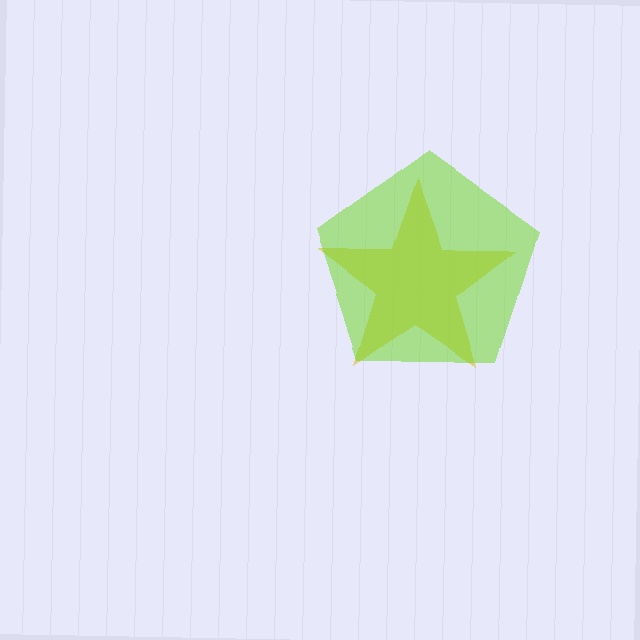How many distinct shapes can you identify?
There are 2 distinct shapes: a yellow star, a lime pentagon.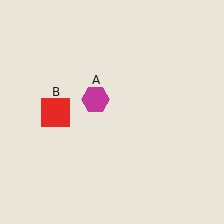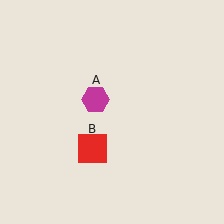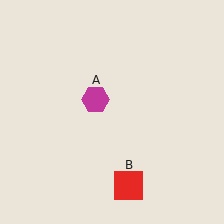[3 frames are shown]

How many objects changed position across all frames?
1 object changed position: red square (object B).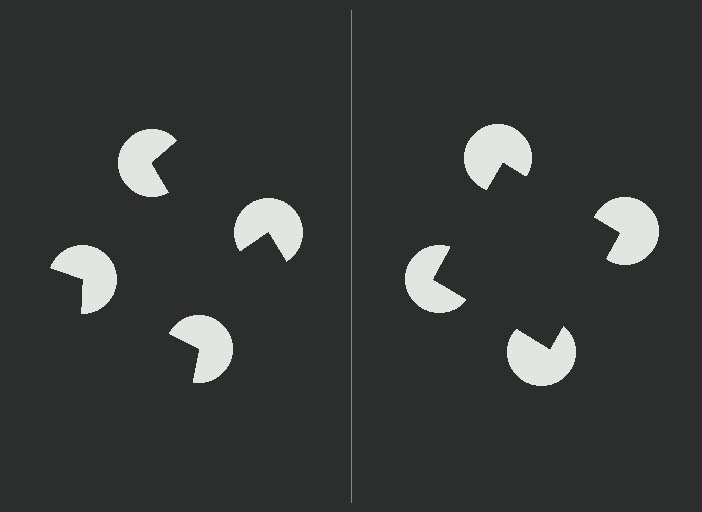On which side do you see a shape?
An illusory square appears on the right side. On the left side the wedge cuts are rotated, so no coherent shape forms.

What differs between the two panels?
The pac-man discs are positioned identically on both sides; only the wedge orientations differ. On the right they align to a square; on the left they are misaligned.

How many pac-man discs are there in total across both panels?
8 — 4 on each side.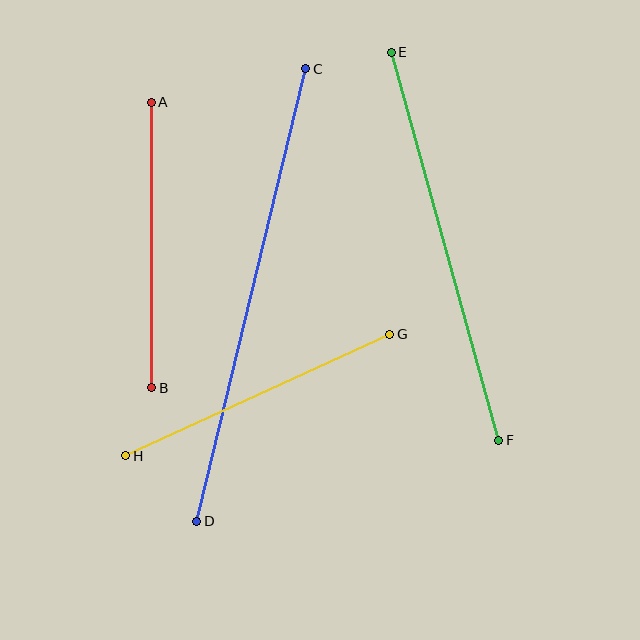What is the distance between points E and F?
The distance is approximately 403 pixels.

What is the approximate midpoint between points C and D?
The midpoint is at approximately (251, 295) pixels.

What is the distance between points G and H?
The distance is approximately 291 pixels.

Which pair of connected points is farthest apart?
Points C and D are farthest apart.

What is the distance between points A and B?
The distance is approximately 286 pixels.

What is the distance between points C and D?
The distance is approximately 466 pixels.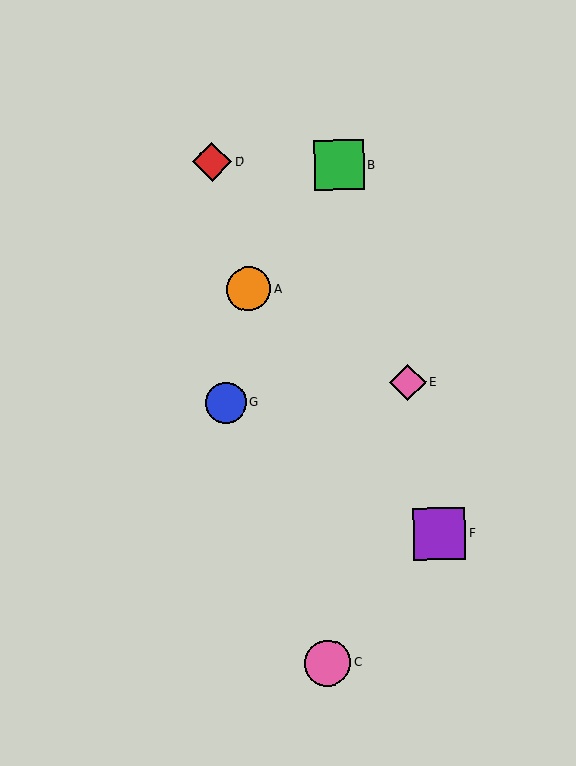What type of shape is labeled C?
Shape C is a pink circle.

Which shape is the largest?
The purple square (labeled F) is the largest.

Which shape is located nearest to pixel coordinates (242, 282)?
The orange circle (labeled A) at (249, 289) is nearest to that location.